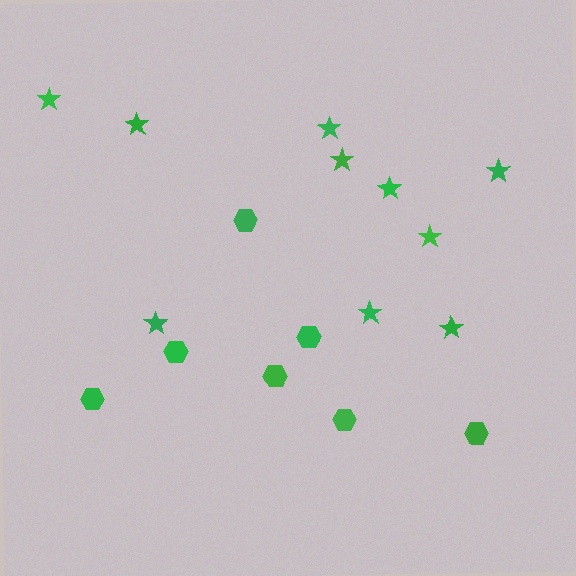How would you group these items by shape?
There are 2 groups: one group of hexagons (7) and one group of stars (10).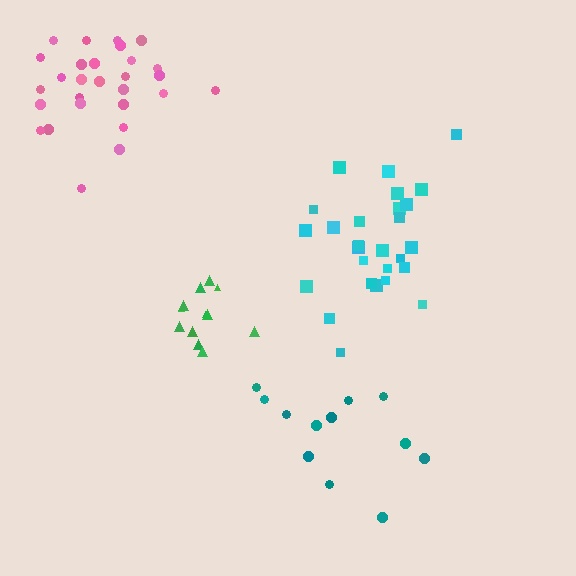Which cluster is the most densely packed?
Green.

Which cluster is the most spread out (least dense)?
Teal.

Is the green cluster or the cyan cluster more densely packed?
Green.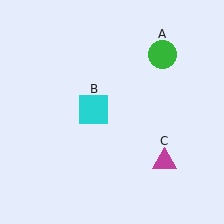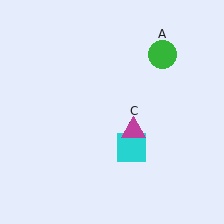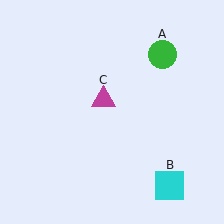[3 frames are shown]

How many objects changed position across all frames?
2 objects changed position: cyan square (object B), magenta triangle (object C).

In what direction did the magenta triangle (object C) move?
The magenta triangle (object C) moved up and to the left.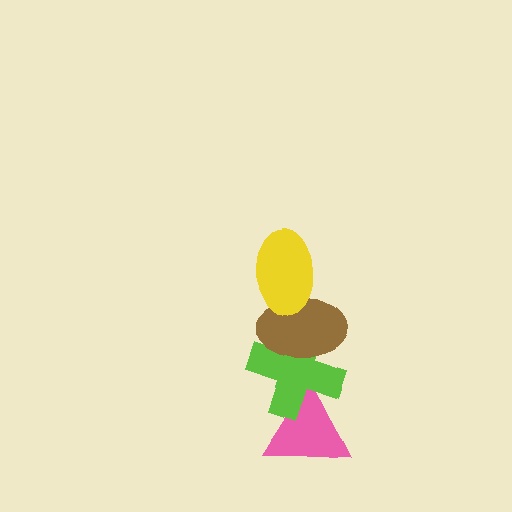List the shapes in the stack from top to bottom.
From top to bottom: the yellow ellipse, the brown ellipse, the lime cross, the pink triangle.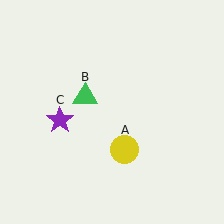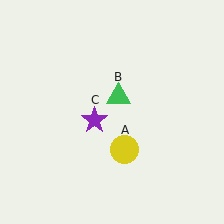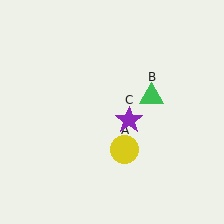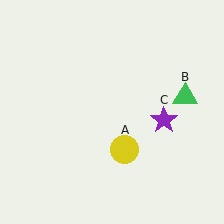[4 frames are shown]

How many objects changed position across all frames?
2 objects changed position: green triangle (object B), purple star (object C).